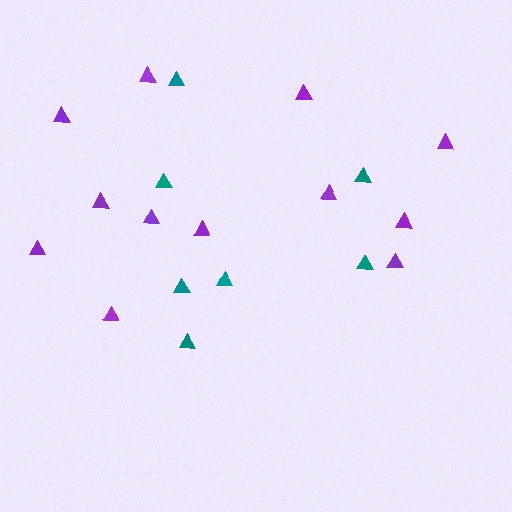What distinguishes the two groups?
There are 2 groups: one group of teal triangles (7) and one group of purple triangles (12).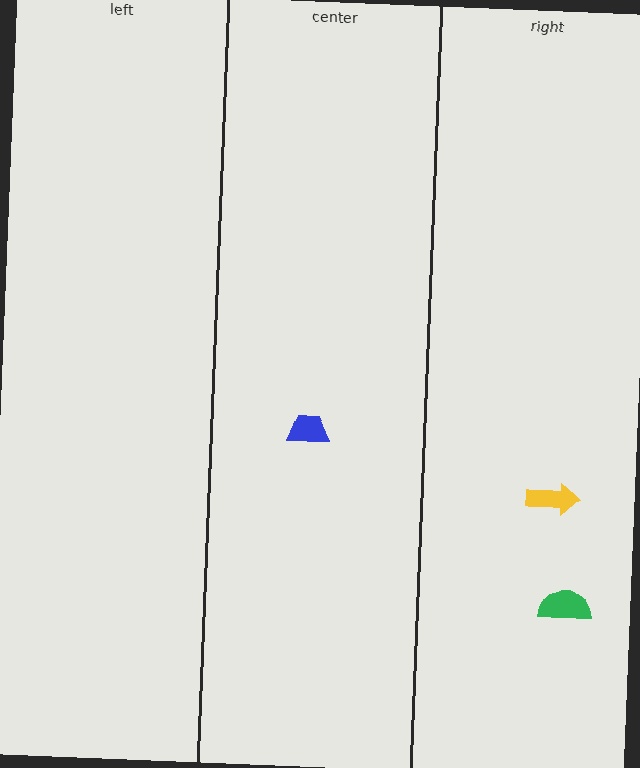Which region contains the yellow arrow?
The right region.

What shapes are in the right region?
The green semicircle, the yellow arrow.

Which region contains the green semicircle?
The right region.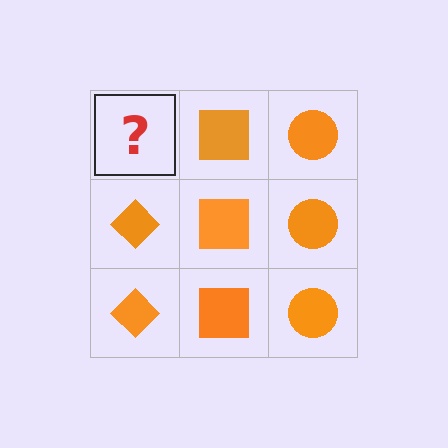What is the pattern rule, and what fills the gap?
The rule is that each column has a consistent shape. The gap should be filled with an orange diamond.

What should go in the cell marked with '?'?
The missing cell should contain an orange diamond.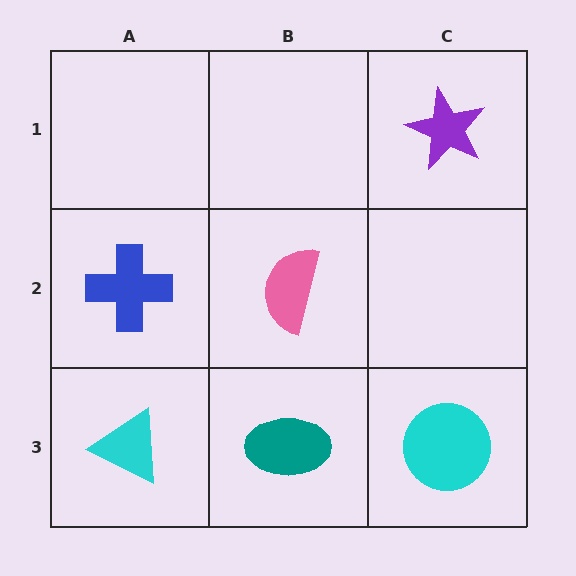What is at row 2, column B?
A pink semicircle.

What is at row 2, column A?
A blue cross.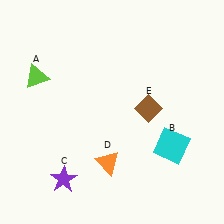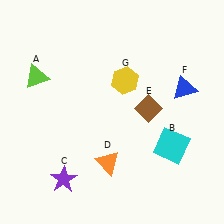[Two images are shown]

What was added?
A blue triangle (F), a yellow hexagon (G) were added in Image 2.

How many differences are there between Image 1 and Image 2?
There are 2 differences between the two images.